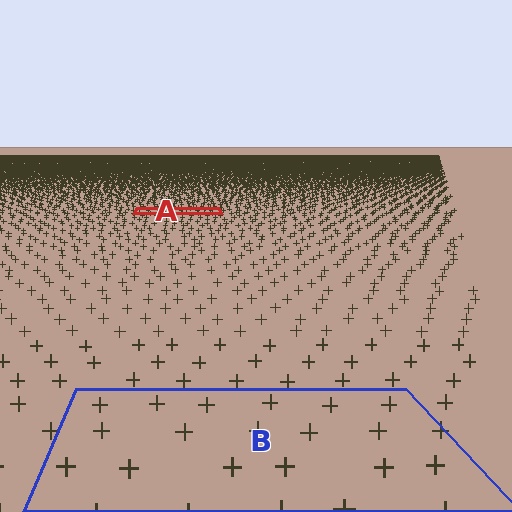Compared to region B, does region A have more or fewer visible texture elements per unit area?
Region A has more texture elements per unit area — they are packed more densely because it is farther away.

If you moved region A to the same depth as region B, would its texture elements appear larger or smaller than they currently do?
They would appear larger. At a closer depth, the same texture elements are projected at a bigger on-screen size.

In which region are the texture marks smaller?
The texture marks are smaller in region A, because it is farther away.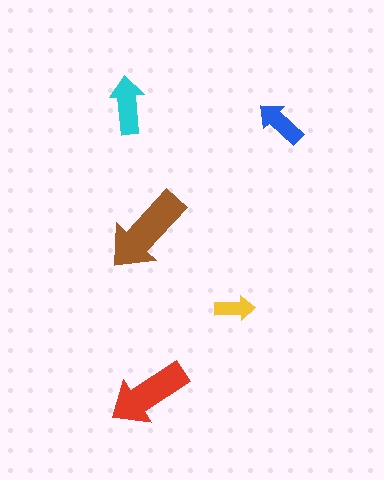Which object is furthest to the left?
The cyan arrow is leftmost.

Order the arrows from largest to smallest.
the brown one, the red one, the cyan one, the blue one, the yellow one.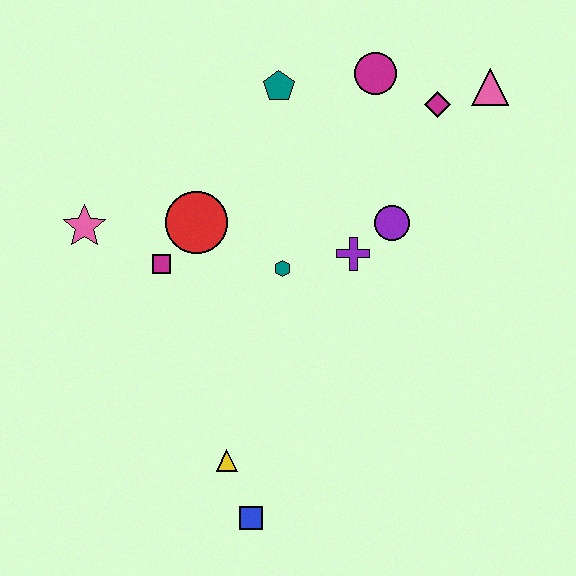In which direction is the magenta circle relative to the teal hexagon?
The magenta circle is above the teal hexagon.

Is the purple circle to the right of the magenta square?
Yes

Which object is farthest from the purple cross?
The blue square is farthest from the purple cross.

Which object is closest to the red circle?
The magenta square is closest to the red circle.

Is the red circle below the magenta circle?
Yes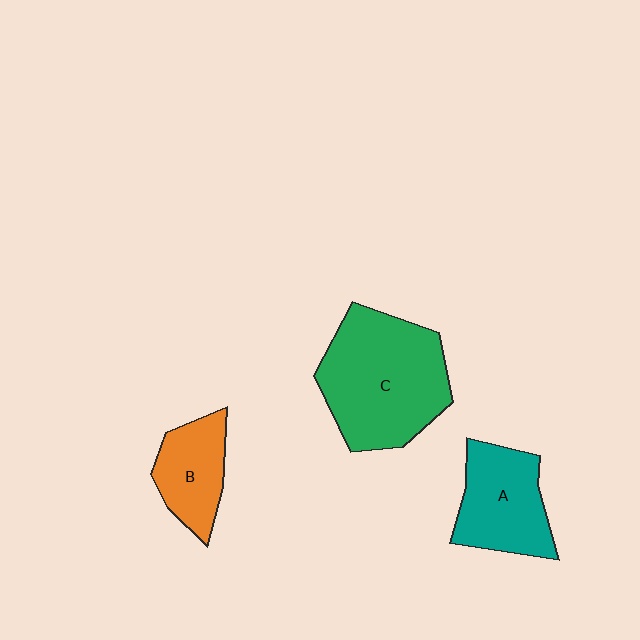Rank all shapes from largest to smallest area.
From largest to smallest: C (green), A (teal), B (orange).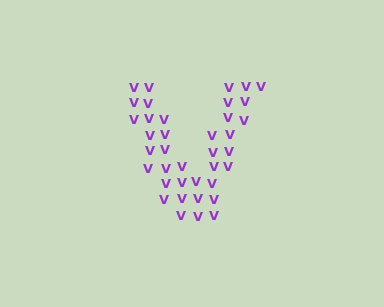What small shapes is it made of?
It is made of small letter V's.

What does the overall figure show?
The overall figure shows the letter V.